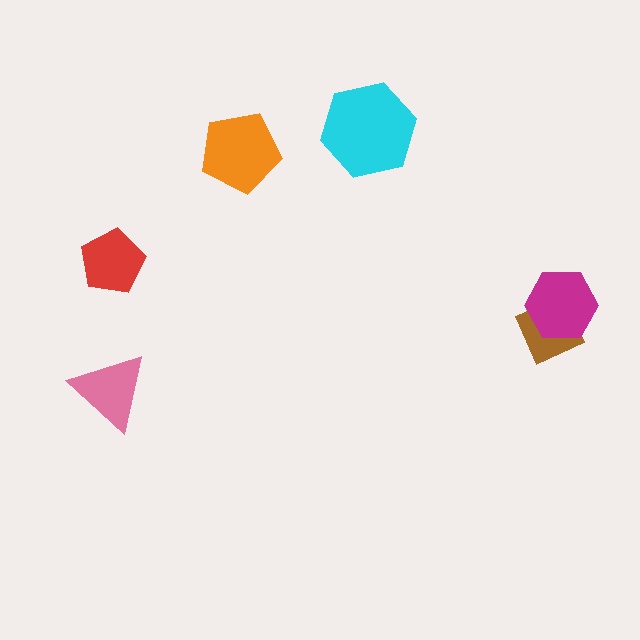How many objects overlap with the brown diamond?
1 object overlaps with the brown diamond.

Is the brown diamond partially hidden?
Yes, it is partially covered by another shape.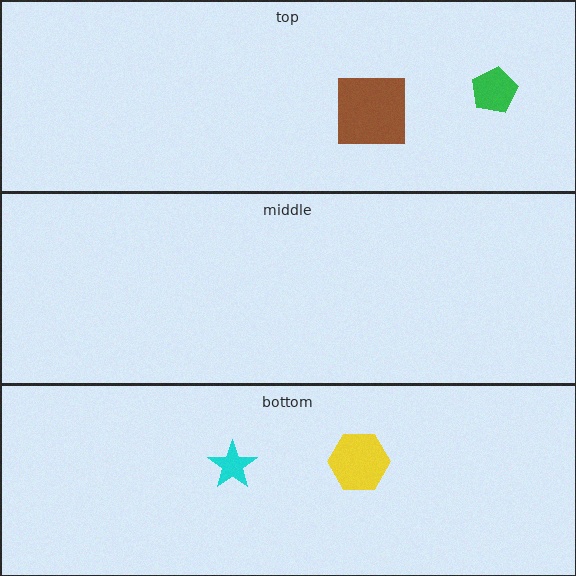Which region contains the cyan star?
The bottom region.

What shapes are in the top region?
The brown square, the green pentagon.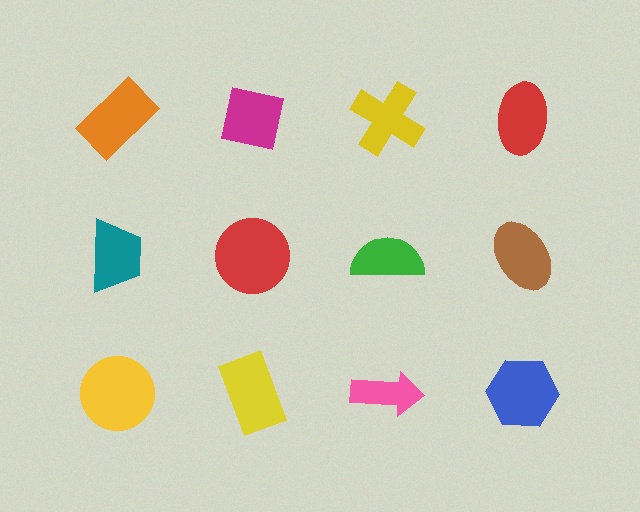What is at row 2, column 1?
A teal trapezoid.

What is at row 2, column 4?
A brown ellipse.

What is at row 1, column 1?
An orange rectangle.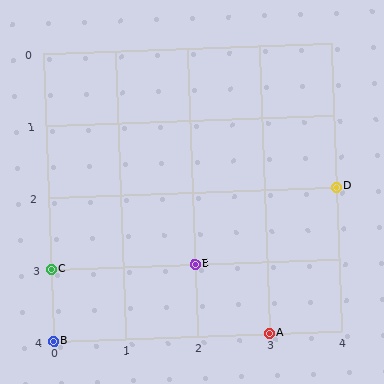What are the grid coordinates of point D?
Point D is at grid coordinates (4, 2).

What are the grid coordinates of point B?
Point B is at grid coordinates (0, 4).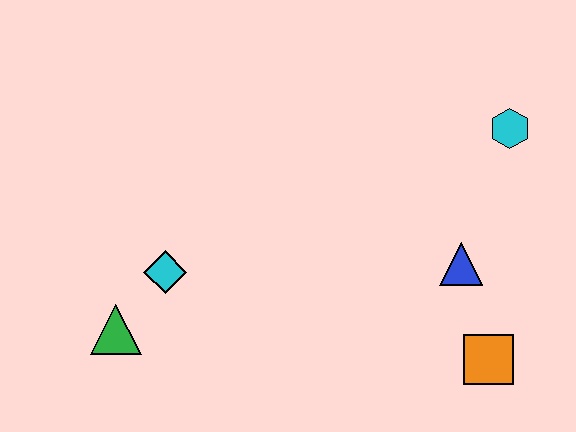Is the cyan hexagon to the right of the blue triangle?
Yes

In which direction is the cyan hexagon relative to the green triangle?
The cyan hexagon is to the right of the green triangle.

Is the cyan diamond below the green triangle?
No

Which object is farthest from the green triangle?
The cyan hexagon is farthest from the green triangle.